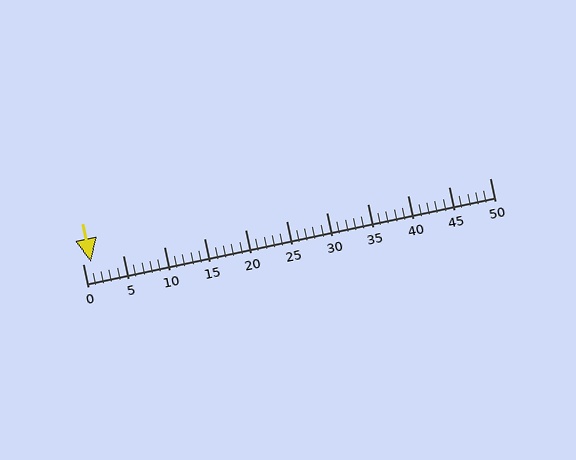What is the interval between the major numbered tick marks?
The major tick marks are spaced 5 units apart.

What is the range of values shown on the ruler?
The ruler shows values from 0 to 50.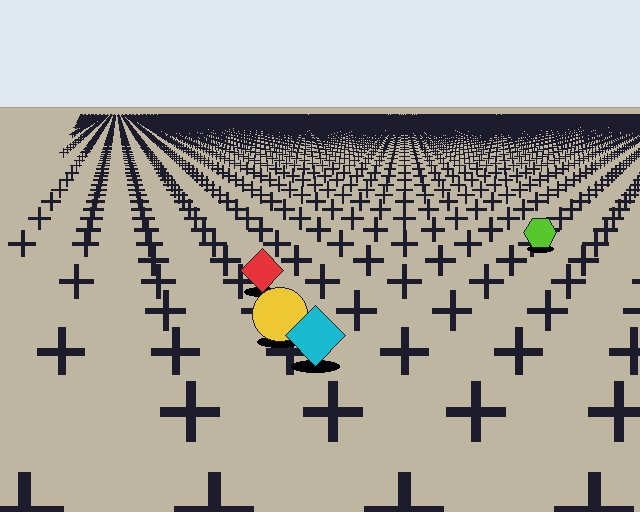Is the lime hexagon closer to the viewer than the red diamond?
No. The red diamond is closer — you can tell from the texture gradient: the ground texture is coarser near it.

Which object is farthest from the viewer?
The lime hexagon is farthest from the viewer. It appears smaller and the ground texture around it is denser.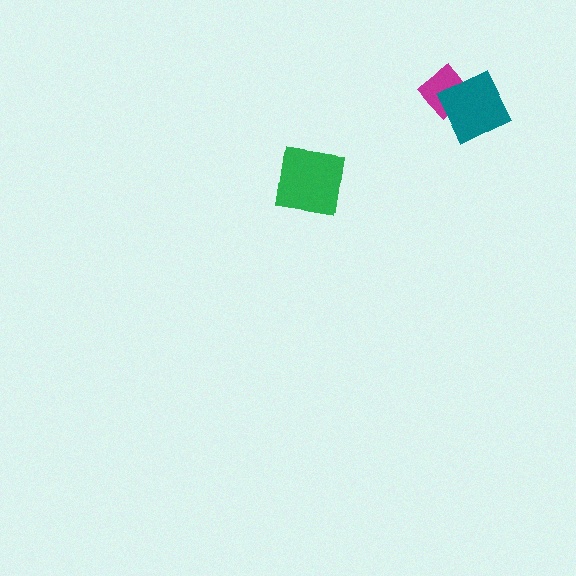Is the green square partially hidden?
No, no other shape covers it.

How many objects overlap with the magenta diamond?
1 object overlaps with the magenta diamond.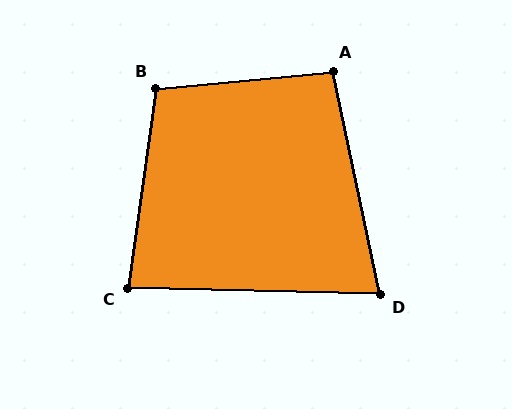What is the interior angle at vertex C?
Approximately 84 degrees (acute).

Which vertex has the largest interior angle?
B, at approximately 103 degrees.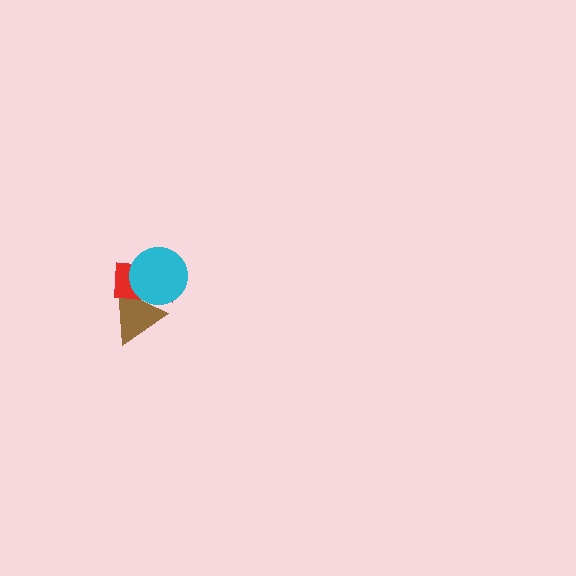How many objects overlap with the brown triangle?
2 objects overlap with the brown triangle.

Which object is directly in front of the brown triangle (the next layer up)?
The red rectangle is directly in front of the brown triangle.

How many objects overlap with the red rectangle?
2 objects overlap with the red rectangle.